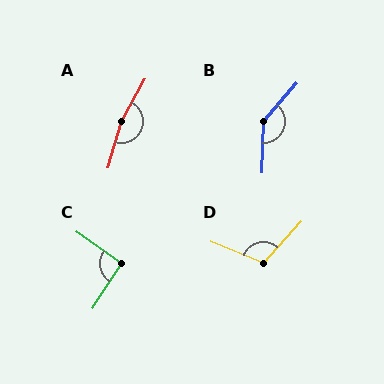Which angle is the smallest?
C, at approximately 93 degrees.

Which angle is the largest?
A, at approximately 167 degrees.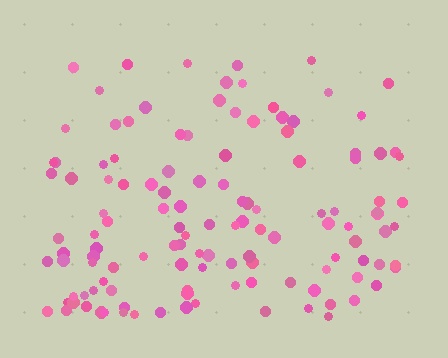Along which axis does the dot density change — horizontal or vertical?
Vertical.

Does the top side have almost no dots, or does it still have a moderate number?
Still a moderate number, just noticeably fewer than the bottom.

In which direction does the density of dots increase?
From top to bottom, with the bottom side densest.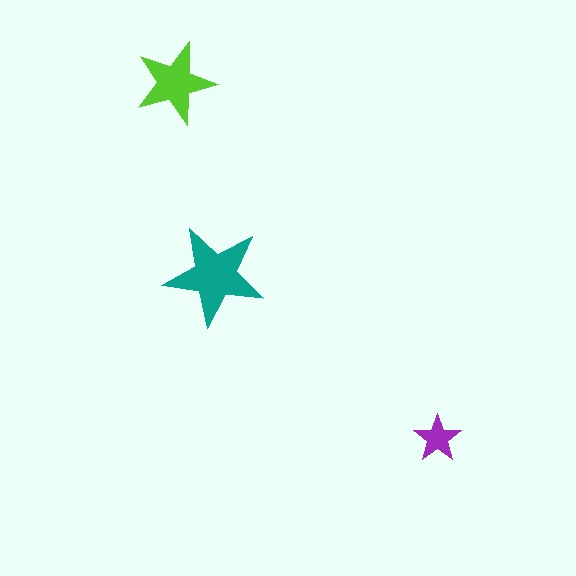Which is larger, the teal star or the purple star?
The teal one.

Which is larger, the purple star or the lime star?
The lime one.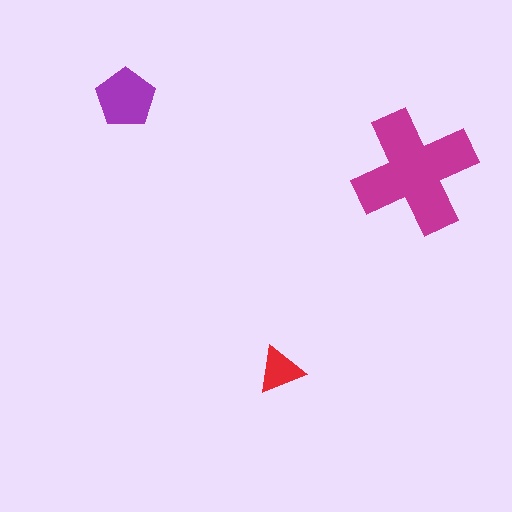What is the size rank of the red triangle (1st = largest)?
3rd.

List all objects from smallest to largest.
The red triangle, the purple pentagon, the magenta cross.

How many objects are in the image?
There are 3 objects in the image.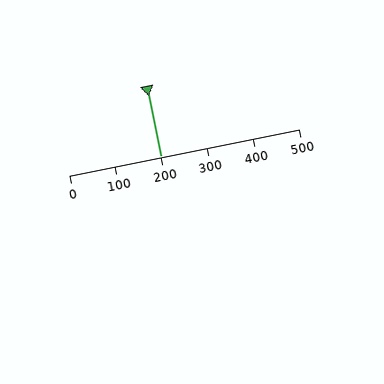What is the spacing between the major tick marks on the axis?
The major ticks are spaced 100 apart.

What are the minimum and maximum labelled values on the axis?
The axis runs from 0 to 500.